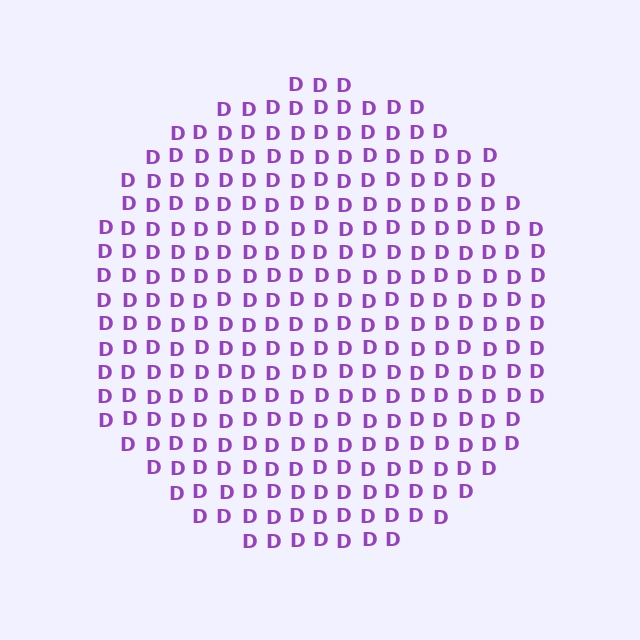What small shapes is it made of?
It is made of small letter D's.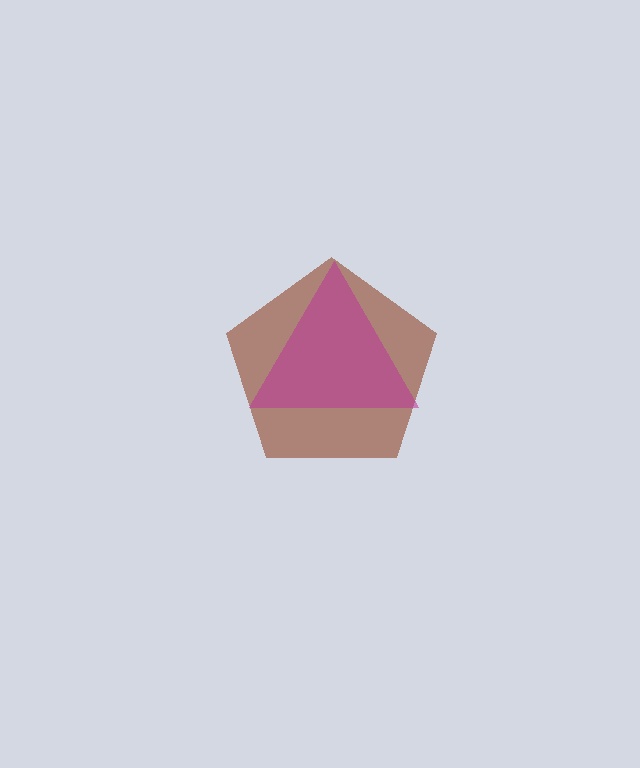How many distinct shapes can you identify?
There are 2 distinct shapes: a brown pentagon, a magenta triangle.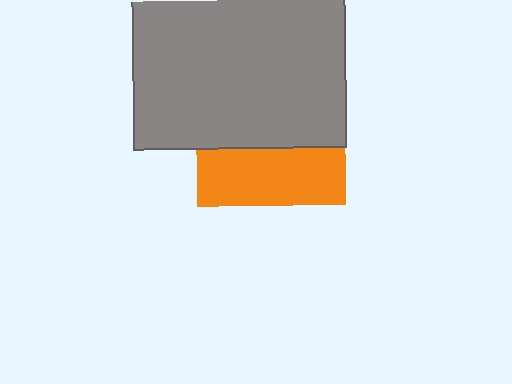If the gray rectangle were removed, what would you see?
You would see the complete orange square.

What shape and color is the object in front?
The object in front is a gray rectangle.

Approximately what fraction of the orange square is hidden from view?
Roughly 62% of the orange square is hidden behind the gray rectangle.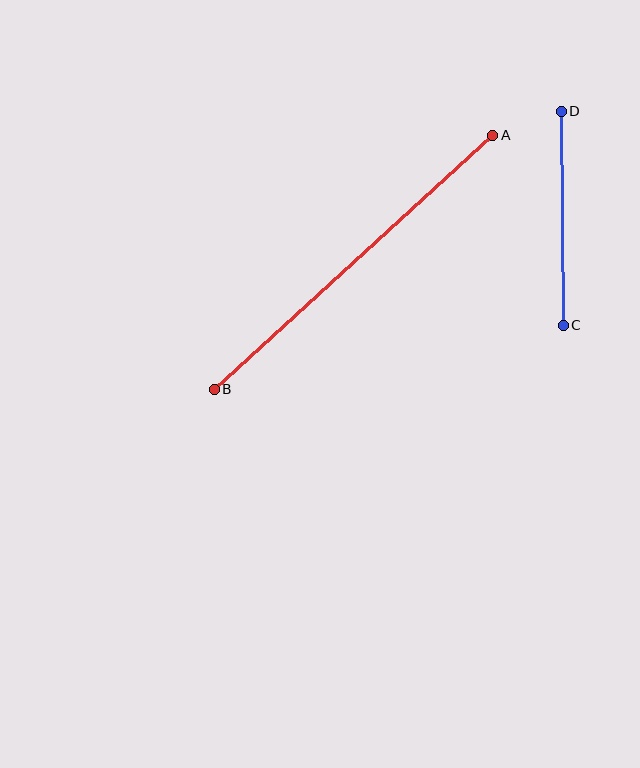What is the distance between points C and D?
The distance is approximately 214 pixels.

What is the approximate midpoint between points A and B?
The midpoint is at approximately (353, 262) pixels.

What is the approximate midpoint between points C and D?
The midpoint is at approximately (562, 218) pixels.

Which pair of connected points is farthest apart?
Points A and B are farthest apart.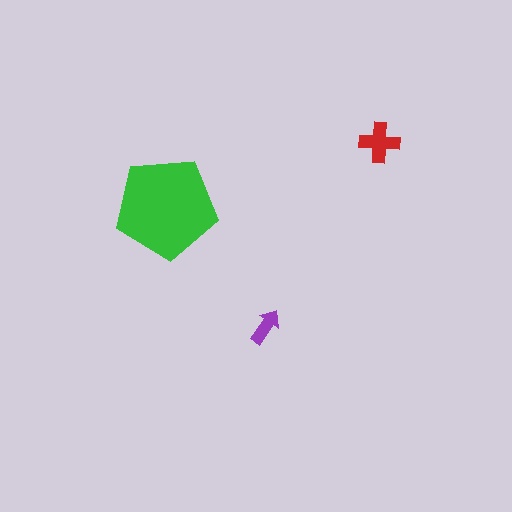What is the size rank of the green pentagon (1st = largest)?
1st.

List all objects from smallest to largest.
The purple arrow, the red cross, the green pentagon.